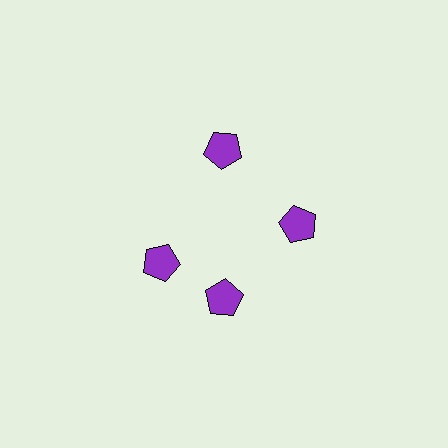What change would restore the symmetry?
The symmetry would be restored by rotating it back into even spacing with its neighbors so that all 4 pentagons sit at equal angles and equal distance from the center.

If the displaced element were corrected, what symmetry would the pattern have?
It would have 4-fold rotational symmetry — the pattern would map onto itself every 90 degrees.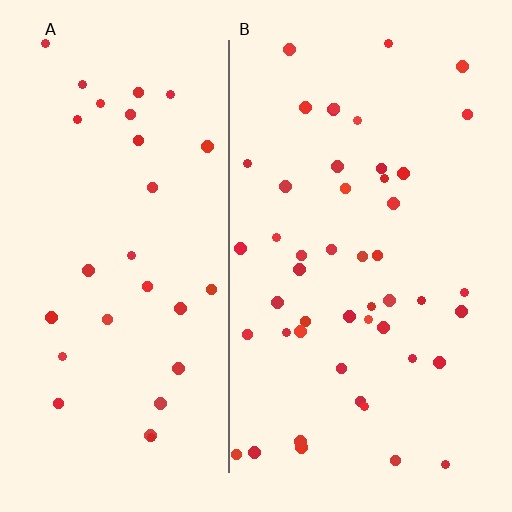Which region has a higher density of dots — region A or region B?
B (the right).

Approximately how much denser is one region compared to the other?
Approximately 1.6× — region B over region A.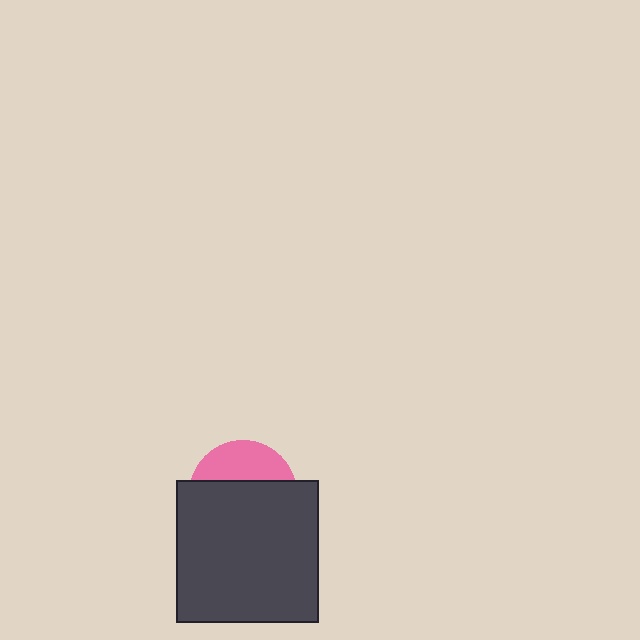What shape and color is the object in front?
The object in front is a dark gray square.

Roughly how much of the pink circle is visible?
A small part of it is visible (roughly 33%).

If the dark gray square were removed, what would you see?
You would see the complete pink circle.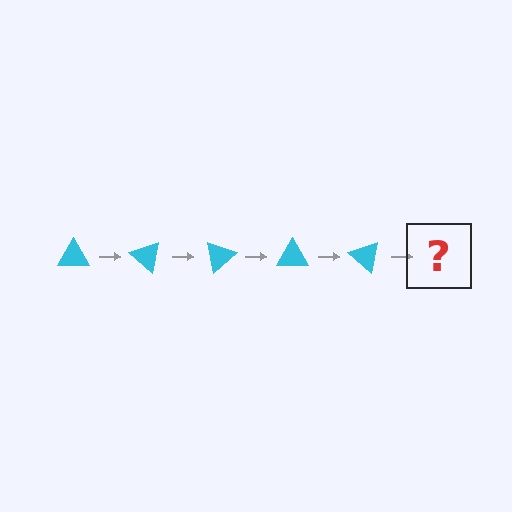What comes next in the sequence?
The next element should be a cyan triangle rotated 200 degrees.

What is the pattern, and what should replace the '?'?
The pattern is that the triangle rotates 40 degrees each step. The '?' should be a cyan triangle rotated 200 degrees.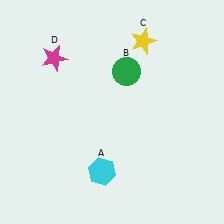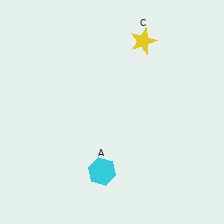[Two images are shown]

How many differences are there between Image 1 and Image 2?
There are 2 differences between the two images.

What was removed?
The magenta star (D), the green circle (B) were removed in Image 2.